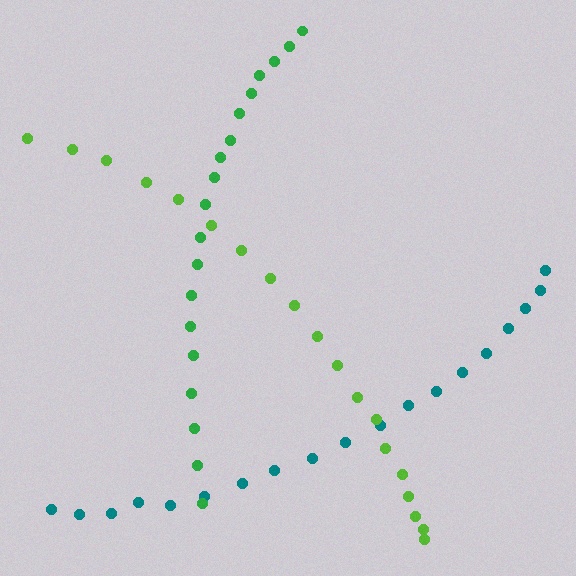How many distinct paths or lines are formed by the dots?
There are 3 distinct paths.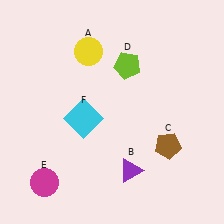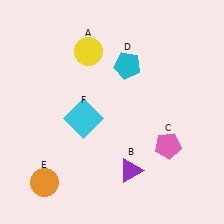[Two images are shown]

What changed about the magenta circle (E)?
In Image 1, E is magenta. In Image 2, it changed to orange.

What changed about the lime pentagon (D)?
In Image 1, D is lime. In Image 2, it changed to cyan.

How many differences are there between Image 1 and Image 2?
There are 3 differences between the two images.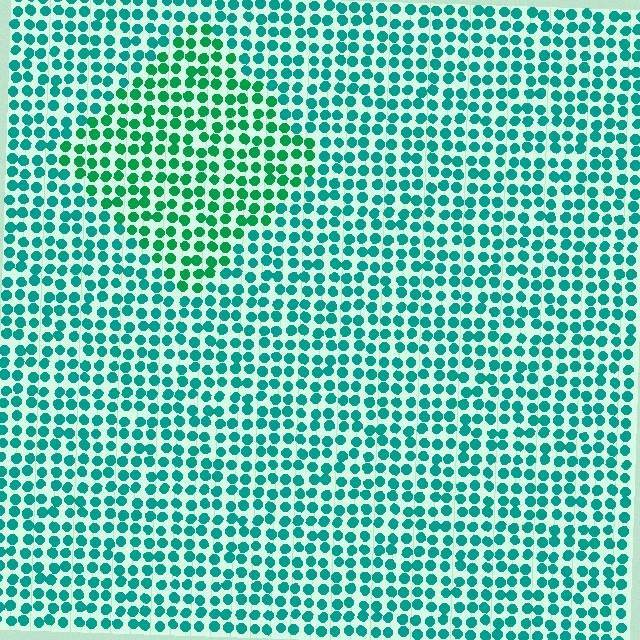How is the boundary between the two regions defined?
The boundary is defined purely by a slight shift in hue (about 26 degrees). Spacing, size, and orientation are identical on both sides.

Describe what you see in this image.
The image is filled with small teal elements in a uniform arrangement. A diamond-shaped region is visible where the elements are tinted to a slightly different hue, forming a subtle color boundary.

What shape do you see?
I see a diamond.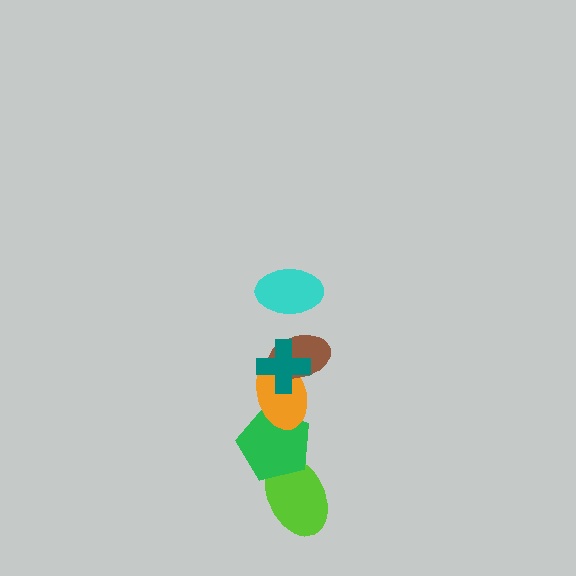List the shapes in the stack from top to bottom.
From top to bottom: the cyan ellipse, the teal cross, the brown ellipse, the orange ellipse, the green pentagon, the lime ellipse.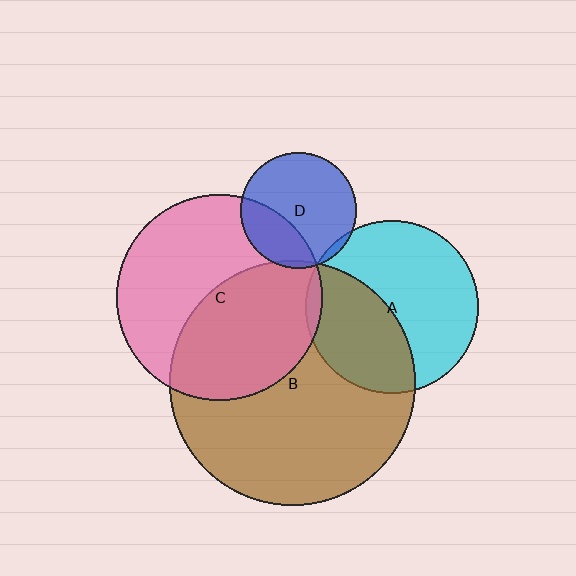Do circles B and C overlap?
Yes.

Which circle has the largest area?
Circle B (brown).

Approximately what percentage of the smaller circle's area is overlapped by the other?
Approximately 45%.